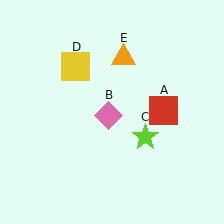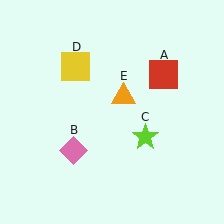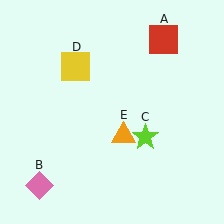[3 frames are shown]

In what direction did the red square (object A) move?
The red square (object A) moved up.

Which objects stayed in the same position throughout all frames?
Lime star (object C) and yellow square (object D) remained stationary.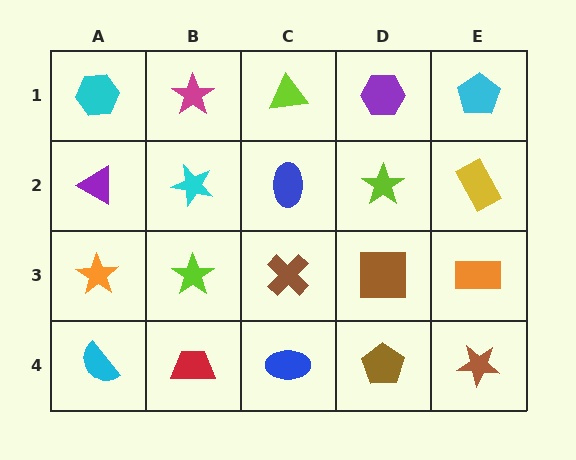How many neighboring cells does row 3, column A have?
3.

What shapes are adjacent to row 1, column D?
A lime star (row 2, column D), a lime triangle (row 1, column C), a cyan pentagon (row 1, column E).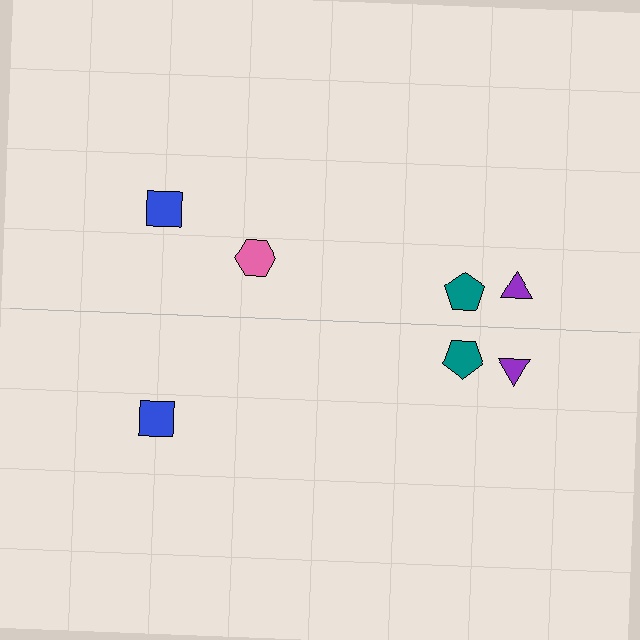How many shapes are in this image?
There are 7 shapes in this image.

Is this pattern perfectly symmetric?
No, the pattern is not perfectly symmetric. A pink hexagon is missing from the bottom side.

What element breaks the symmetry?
A pink hexagon is missing from the bottom side.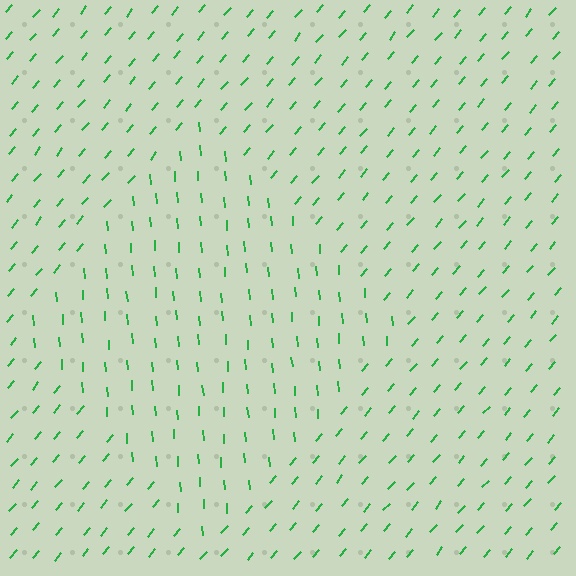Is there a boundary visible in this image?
Yes, there is a texture boundary formed by a change in line orientation.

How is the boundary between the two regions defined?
The boundary is defined purely by a change in line orientation (approximately 45 degrees difference). All lines are the same color and thickness.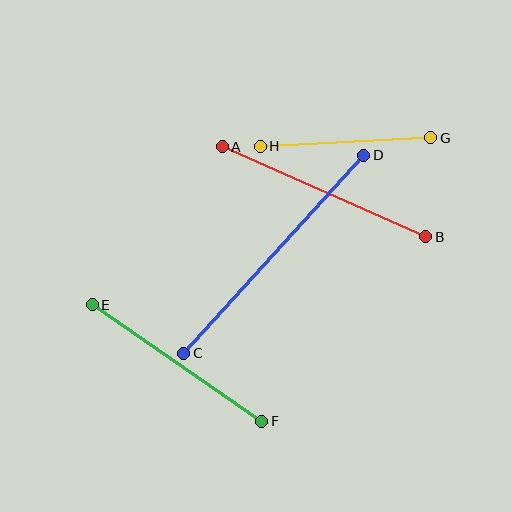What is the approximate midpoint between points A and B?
The midpoint is at approximately (324, 192) pixels.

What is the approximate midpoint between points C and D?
The midpoint is at approximately (274, 254) pixels.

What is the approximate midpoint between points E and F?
The midpoint is at approximately (177, 363) pixels.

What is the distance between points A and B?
The distance is approximately 222 pixels.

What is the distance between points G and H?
The distance is approximately 171 pixels.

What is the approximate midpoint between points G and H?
The midpoint is at approximately (345, 142) pixels.